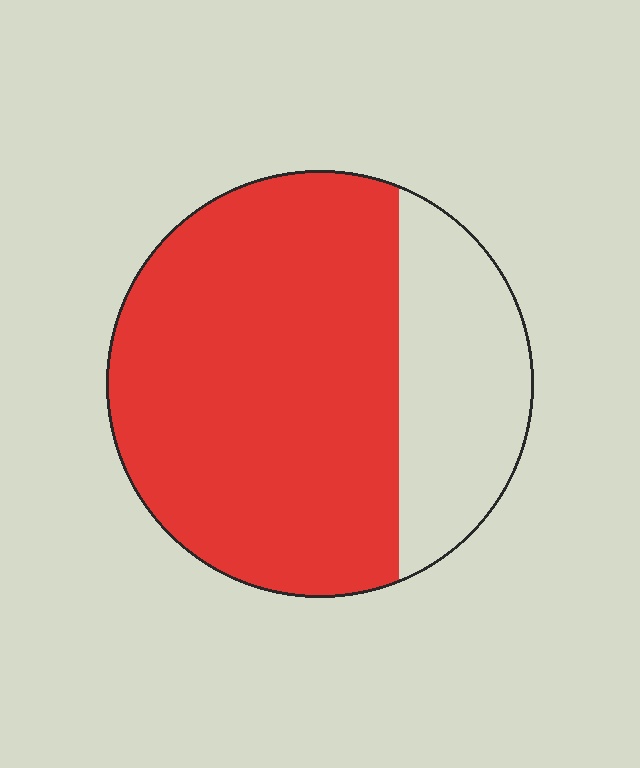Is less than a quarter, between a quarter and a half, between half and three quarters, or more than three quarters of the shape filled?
Between half and three quarters.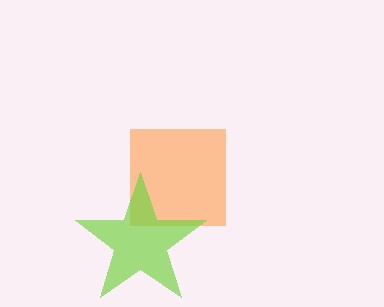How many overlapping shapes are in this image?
There are 2 overlapping shapes in the image.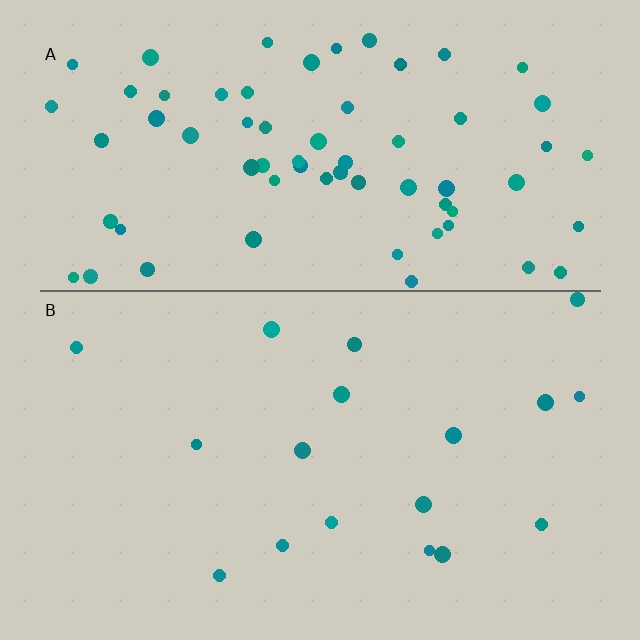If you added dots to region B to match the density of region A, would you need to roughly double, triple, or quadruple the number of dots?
Approximately quadruple.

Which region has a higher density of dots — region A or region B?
A (the top).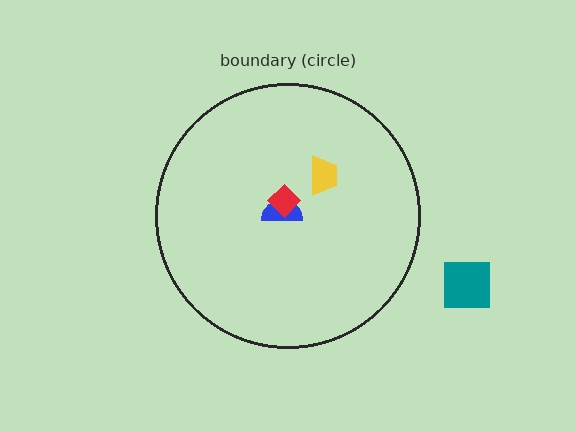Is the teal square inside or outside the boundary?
Outside.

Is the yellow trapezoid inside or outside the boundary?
Inside.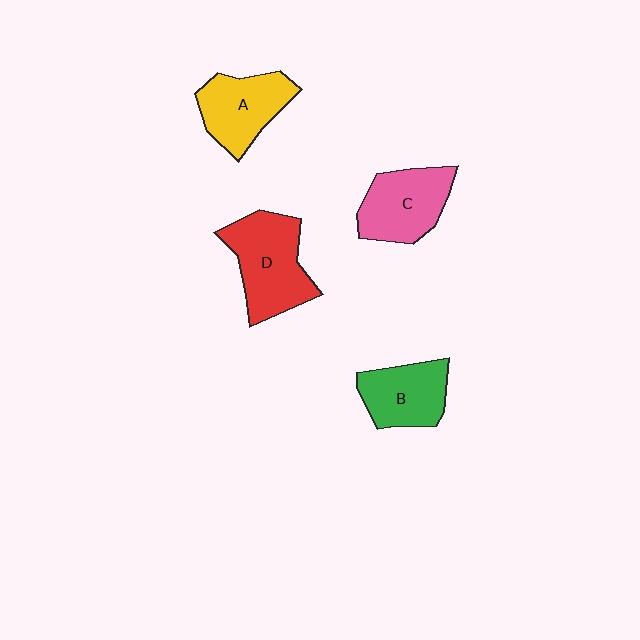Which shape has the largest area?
Shape D (red).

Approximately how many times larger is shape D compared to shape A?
Approximately 1.2 times.